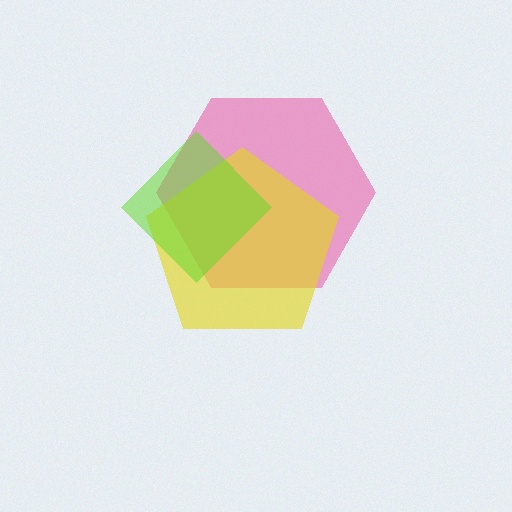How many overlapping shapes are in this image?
There are 3 overlapping shapes in the image.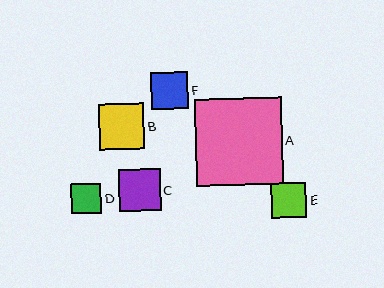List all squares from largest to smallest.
From largest to smallest: A, B, C, F, E, D.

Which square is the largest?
Square A is the largest with a size of approximately 87 pixels.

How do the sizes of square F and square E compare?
Square F and square E are approximately the same size.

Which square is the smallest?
Square D is the smallest with a size of approximately 30 pixels.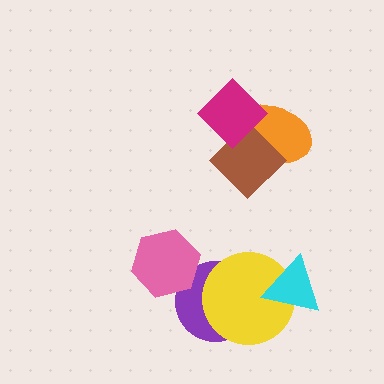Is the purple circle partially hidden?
Yes, it is partially covered by another shape.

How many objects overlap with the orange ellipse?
2 objects overlap with the orange ellipse.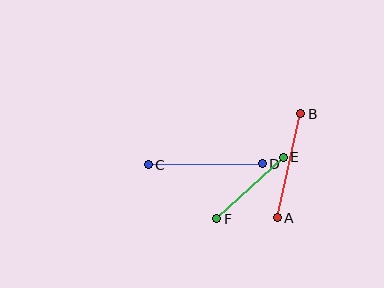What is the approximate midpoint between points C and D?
The midpoint is at approximately (205, 164) pixels.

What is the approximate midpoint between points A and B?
The midpoint is at approximately (289, 166) pixels.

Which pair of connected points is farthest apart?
Points C and D are farthest apart.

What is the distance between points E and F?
The distance is approximately 91 pixels.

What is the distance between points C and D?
The distance is approximately 114 pixels.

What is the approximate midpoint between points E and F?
The midpoint is at approximately (250, 188) pixels.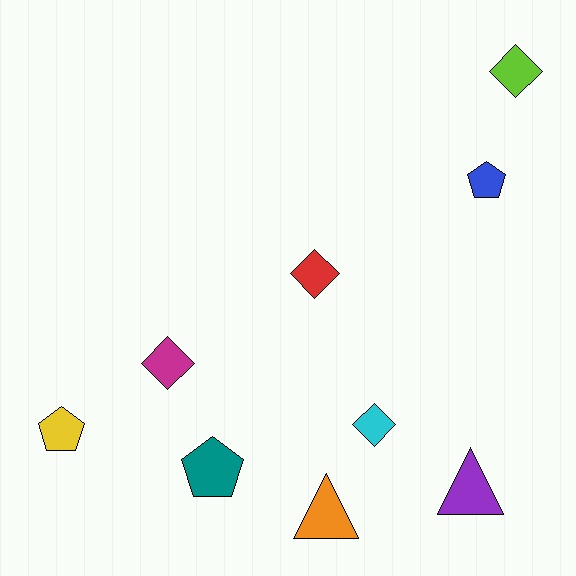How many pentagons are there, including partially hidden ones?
There are 3 pentagons.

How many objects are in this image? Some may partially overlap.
There are 9 objects.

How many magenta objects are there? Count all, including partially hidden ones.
There is 1 magenta object.